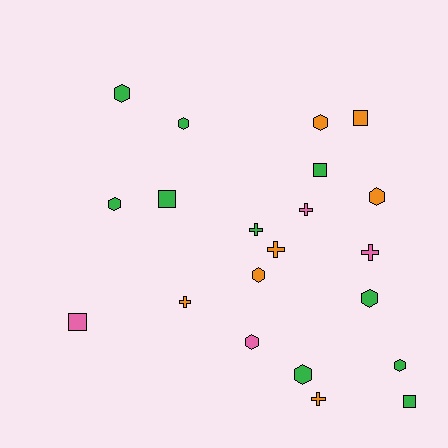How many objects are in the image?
There are 21 objects.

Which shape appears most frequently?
Hexagon, with 10 objects.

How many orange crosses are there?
There are 3 orange crosses.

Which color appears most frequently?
Green, with 10 objects.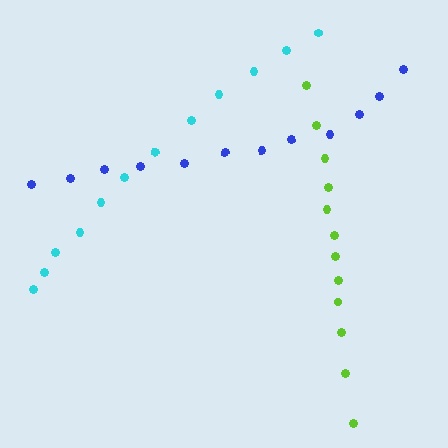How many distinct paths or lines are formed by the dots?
There are 3 distinct paths.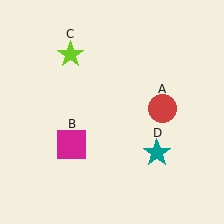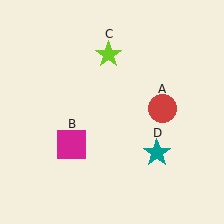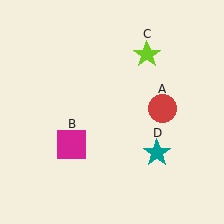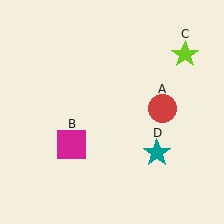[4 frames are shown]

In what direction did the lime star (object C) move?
The lime star (object C) moved right.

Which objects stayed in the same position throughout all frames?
Red circle (object A) and magenta square (object B) and teal star (object D) remained stationary.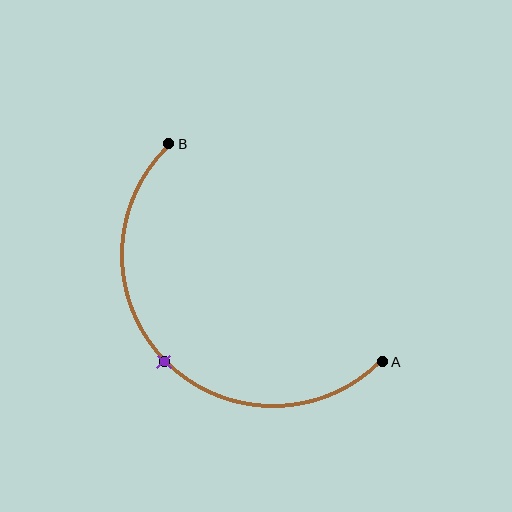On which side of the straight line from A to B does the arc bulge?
The arc bulges below and to the left of the straight line connecting A and B.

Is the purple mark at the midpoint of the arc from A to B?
Yes. The purple mark lies on the arc at equal arc-length from both A and B — it is the arc midpoint.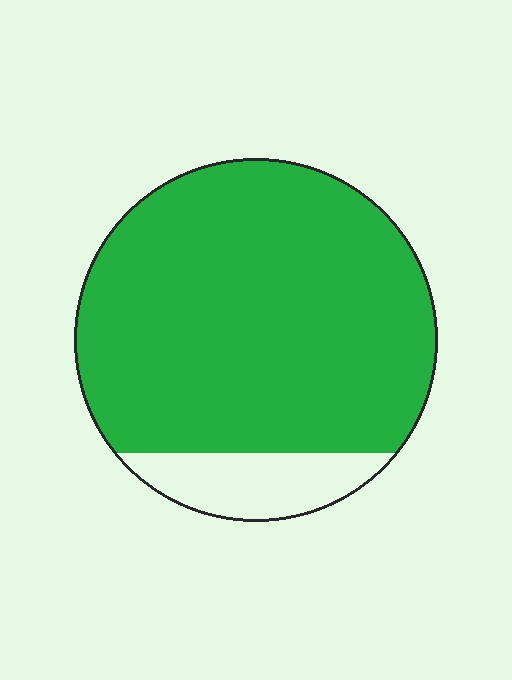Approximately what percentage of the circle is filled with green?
Approximately 85%.